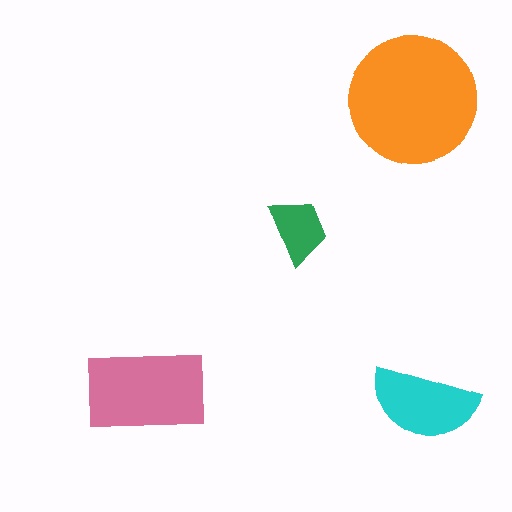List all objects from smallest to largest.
The green trapezoid, the cyan semicircle, the pink rectangle, the orange circle.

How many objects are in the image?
There are 4 objects in the image.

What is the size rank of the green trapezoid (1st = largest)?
4th.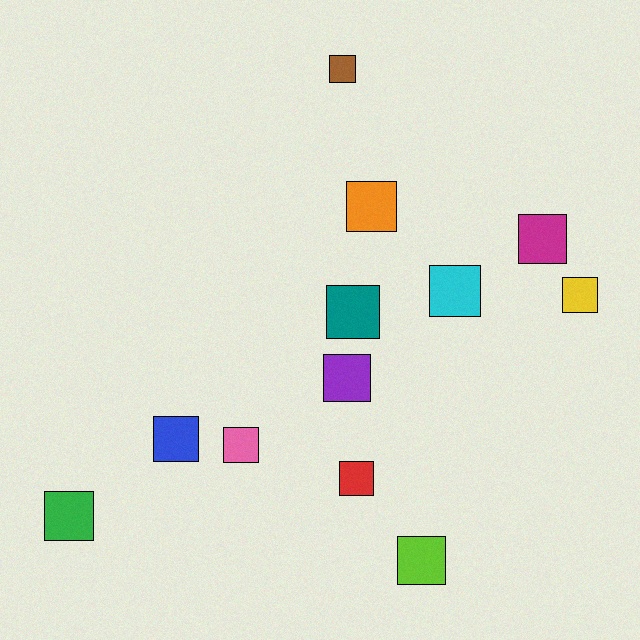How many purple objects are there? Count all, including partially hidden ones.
There is 1 purple object.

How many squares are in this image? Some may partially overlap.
There are 12 squares.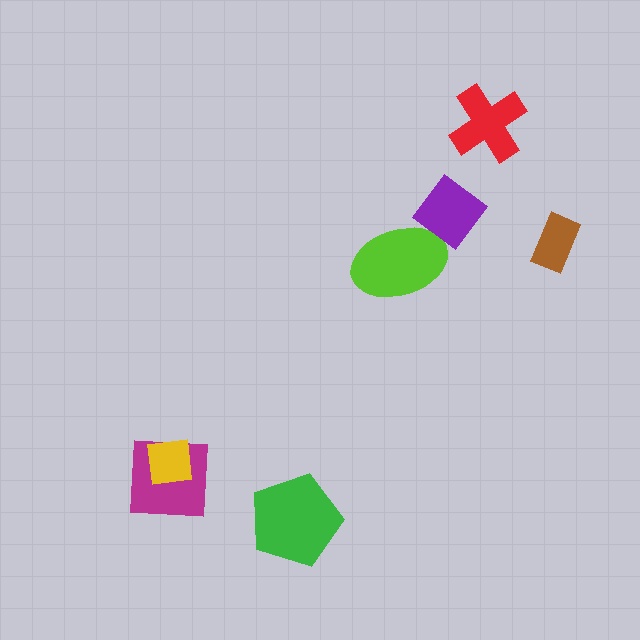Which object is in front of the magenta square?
The yellow square is in front of the magenta square.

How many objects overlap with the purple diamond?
1 object overlaps with the purple diamond.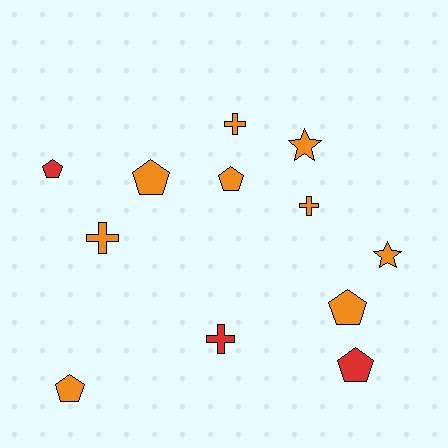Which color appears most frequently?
Orange, with 9 objects.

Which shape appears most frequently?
Pentagon, with 6 objects.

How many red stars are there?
There are no red stars.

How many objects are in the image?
There are 12 objects.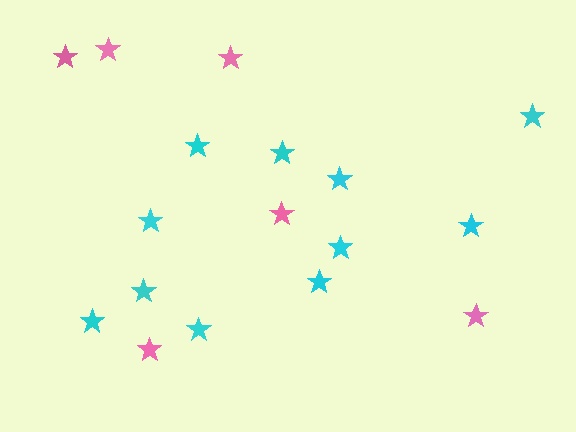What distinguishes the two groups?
There are 2 groups: one group of pink stars (6) and one group of cyan stars (11).